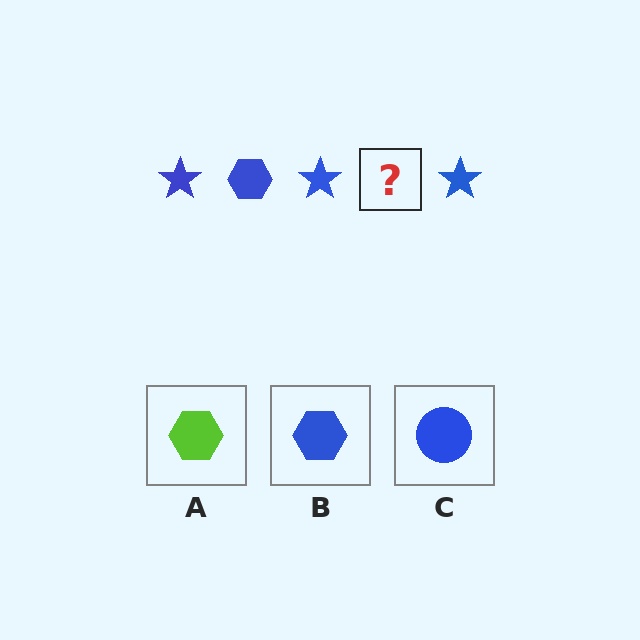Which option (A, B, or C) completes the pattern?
B.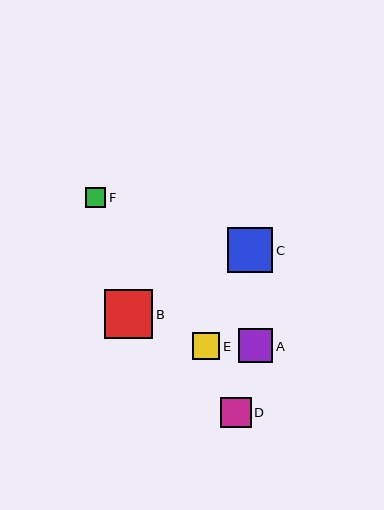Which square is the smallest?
Square F is the smallest with a size of approximately 20 pixels.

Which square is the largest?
Square B is the largest with a size of approximately 48 pixels.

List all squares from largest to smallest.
From largest to smallest: B, C, A, D, E, F.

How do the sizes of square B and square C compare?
Square B and square C are approximately the same size.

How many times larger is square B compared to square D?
Square B is approximately 1.6 times the size of square D.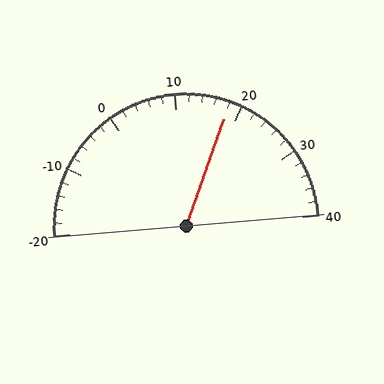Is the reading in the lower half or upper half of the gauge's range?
The reading is in the upper half of the range (-20 to 40).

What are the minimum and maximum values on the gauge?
The gauge ranges from -20 to 40.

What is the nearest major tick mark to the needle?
The nearest major tick mark is 20.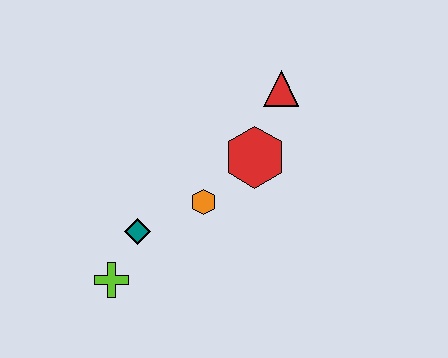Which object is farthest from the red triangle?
The lime cross is farthest from the red triangle.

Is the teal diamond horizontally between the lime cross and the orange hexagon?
Yes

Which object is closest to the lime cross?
The teal diamond is closest to the lime cross.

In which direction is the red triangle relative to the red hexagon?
The red triangle is above the red hexagon.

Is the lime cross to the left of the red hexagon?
Yes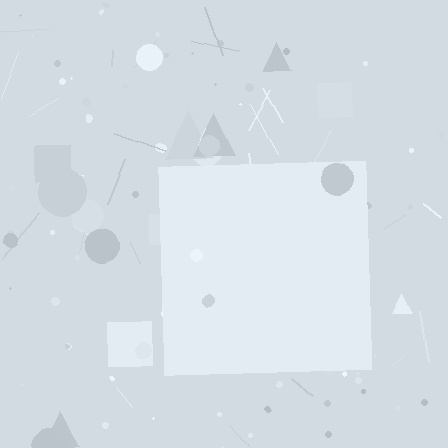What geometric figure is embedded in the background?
A square is embedded in the background.